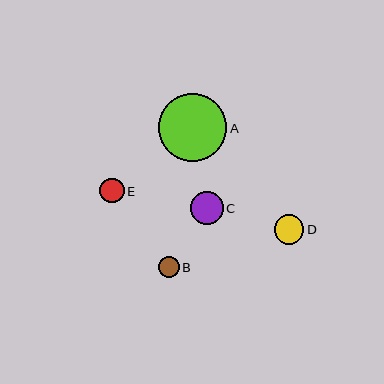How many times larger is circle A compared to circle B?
Circle A is approximately 3.2 times the size of circle B.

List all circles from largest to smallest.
From largest to smallest: A, C, D, E, B.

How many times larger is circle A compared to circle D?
Circle A is approximately 2.3 times the size of circle D.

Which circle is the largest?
Circle A is the largest with a size of approximately 68 pixels.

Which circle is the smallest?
Circle B is the smallest with a size of approximately 21 pixels.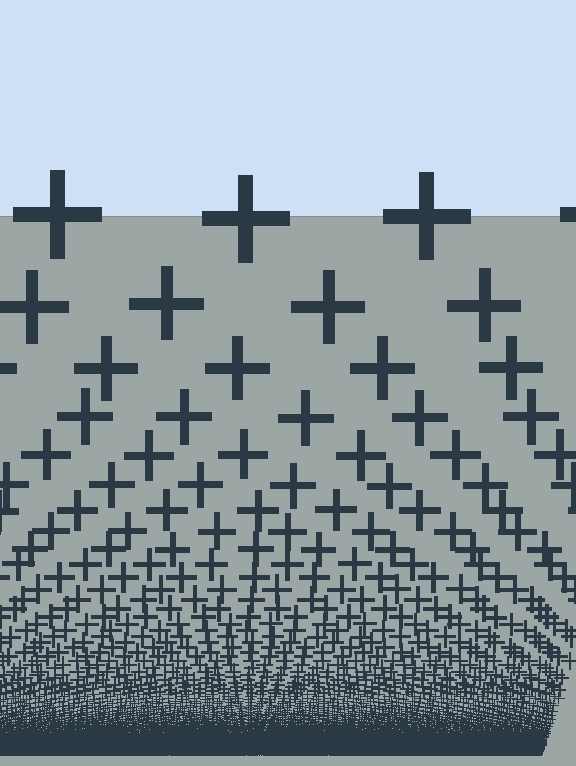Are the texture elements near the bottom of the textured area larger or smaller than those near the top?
Smaller. The gradient is inverted — elements near the bottom are smaller and denser.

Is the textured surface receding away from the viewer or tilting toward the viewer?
The surface appears to tilt toward the viewer. Texture elements get larger and sparser toward the top.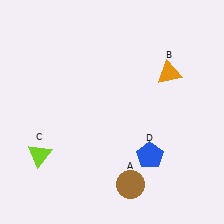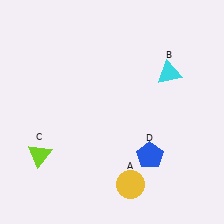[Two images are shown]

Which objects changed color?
A changed from brown to yellow. B changed from orange to cyan.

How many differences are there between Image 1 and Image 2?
There are 2 differences between the two images.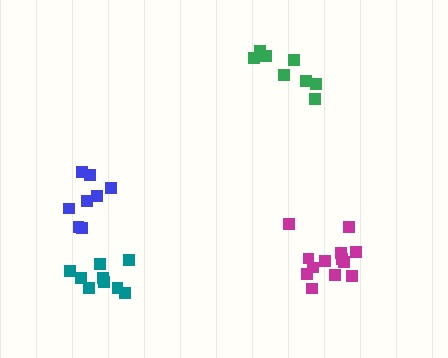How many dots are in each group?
Group 1: 8 dots, Group 2: 13 dots, Group 3: 8 dots, Group 4: 9 dots (38 total).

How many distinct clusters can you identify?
There are 4 distinct clusters.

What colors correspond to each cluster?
The clusters are colored: blue, magenta, green, teal.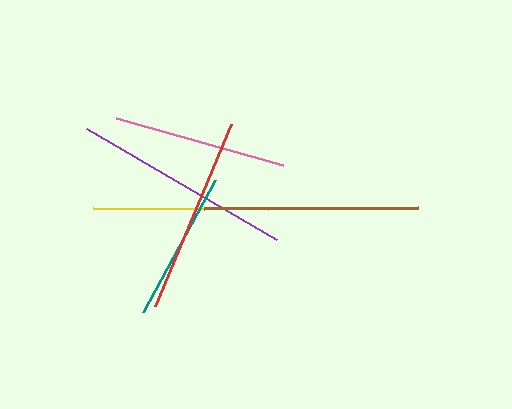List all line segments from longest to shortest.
From longest to shortest: purple, brown, red, yellow, pink, teal.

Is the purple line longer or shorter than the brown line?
The purple line is longer than the brown line.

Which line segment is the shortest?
The teal line is the shortest at approximately 150 pixels.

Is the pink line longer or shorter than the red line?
The red line is longer than the pink line.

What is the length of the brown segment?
The brown segment is approximately 214 pixels long.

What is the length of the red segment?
The red segment is approximately 198 pixels long.